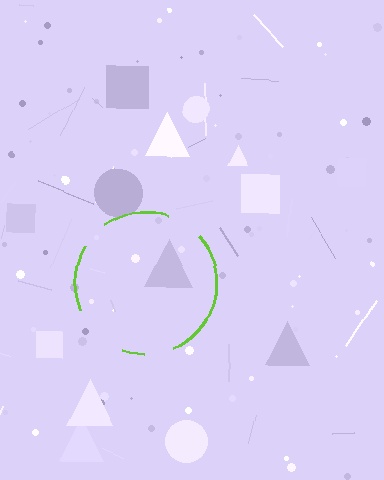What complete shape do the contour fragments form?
The contour fragments form a circle.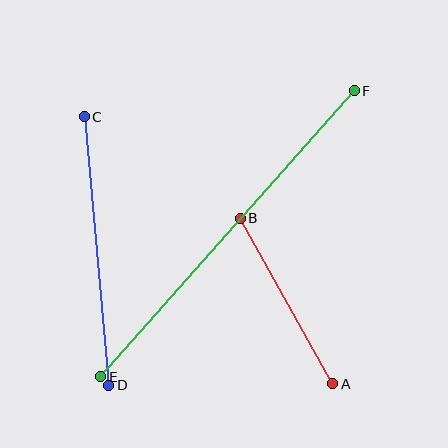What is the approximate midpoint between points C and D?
The midpoint is at approximately (97, 251) pixels.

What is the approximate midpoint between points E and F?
The midpoint is at approximately (228, 234) pixels.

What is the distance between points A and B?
The distance is approximately 189 pixels.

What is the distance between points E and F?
The distance is approximately 382 pixels.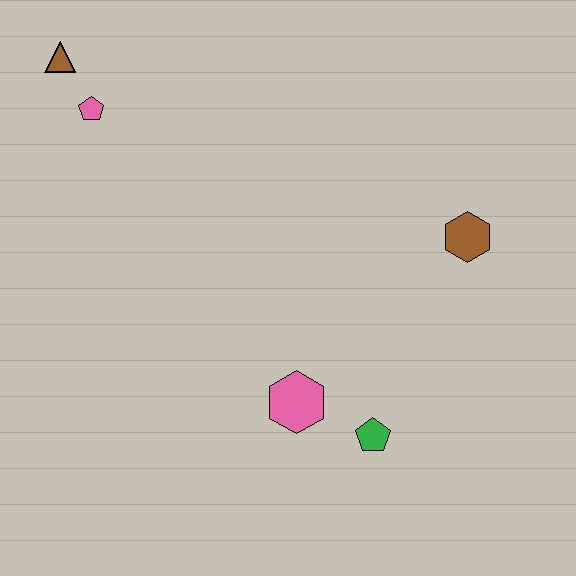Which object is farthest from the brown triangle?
The green pentagon is farthest from the brown triangle.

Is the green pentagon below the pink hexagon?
Yes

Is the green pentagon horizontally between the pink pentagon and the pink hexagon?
No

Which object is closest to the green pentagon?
The pink hexagon is closest to the green pentagon.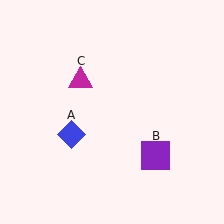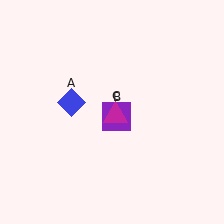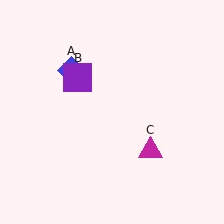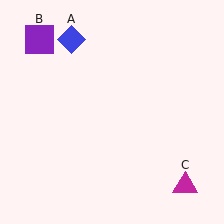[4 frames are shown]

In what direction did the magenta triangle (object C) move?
The magenta triangle (object C) moved down and to the right.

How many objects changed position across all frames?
3 objects changed position: blue diamond (object A), purple square (object B), magenta triangle (object C).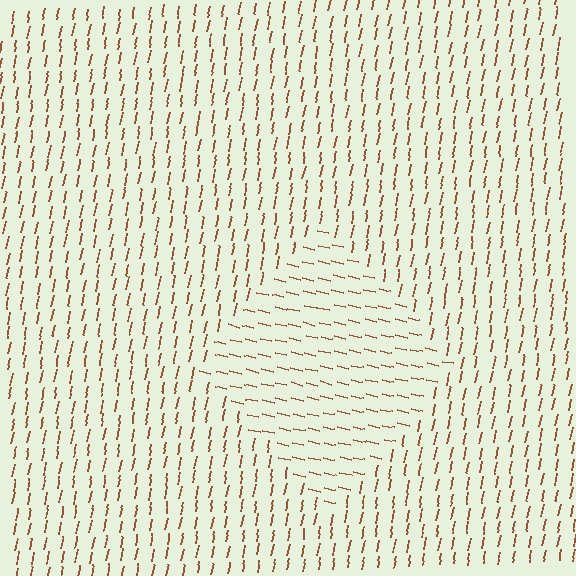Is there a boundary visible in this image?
Yes, there is a texture boundary formed by a change in line orientation.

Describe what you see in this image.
The image is filled with small brown line segments. A diamond region in the image has lines oriented differently from the surrounding lines, creating a visible texture boundary.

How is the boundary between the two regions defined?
The boundary is defined purely by a change in line orientation (approximately 89 degrees difference). All lines are the same color and thickness.